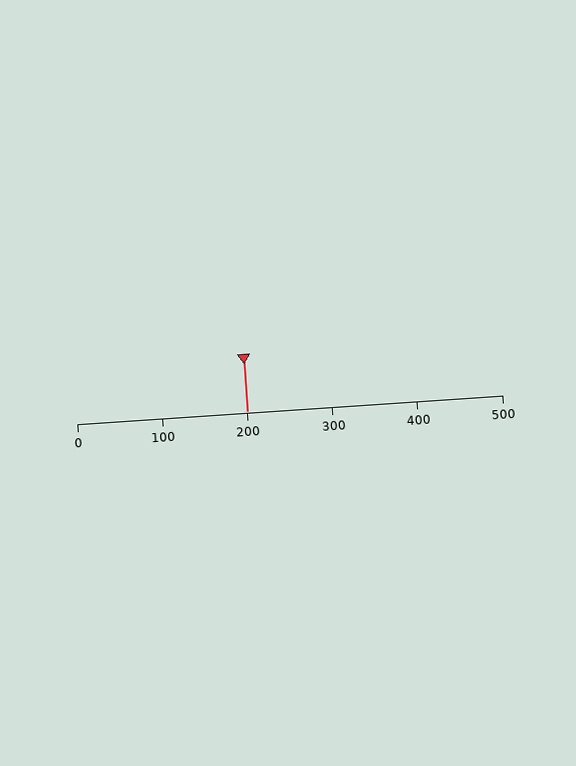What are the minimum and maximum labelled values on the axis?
The axis runs from 0 to 500.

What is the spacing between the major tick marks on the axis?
The major ticks are spaced 100 apart.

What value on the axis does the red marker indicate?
The marker indicates approximately 200.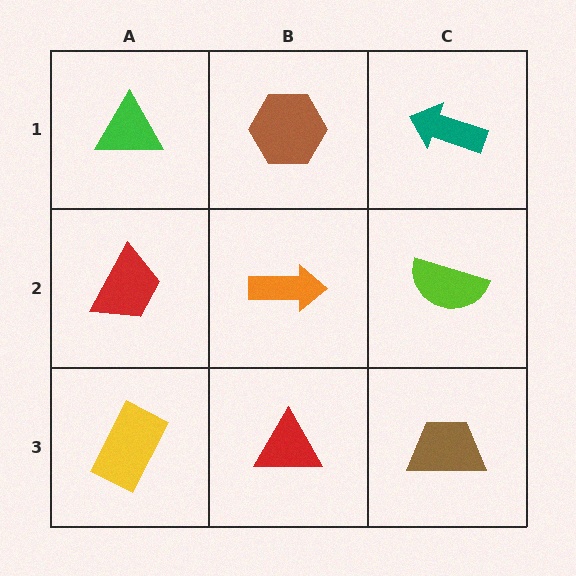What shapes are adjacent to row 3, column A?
A red trapezoid (row 2, column A), a red triangle (row 3, column B).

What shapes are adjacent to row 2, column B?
A brown hexagon (row 1, column B), a red triangle (row 3, column B), a red trapezoid (row 2, column A), a lime semicircle (row 2, column C).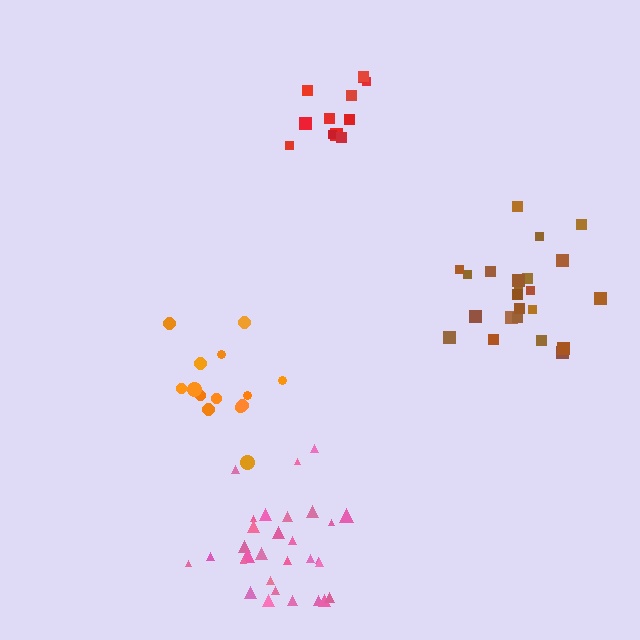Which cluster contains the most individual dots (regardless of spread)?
Pink (30).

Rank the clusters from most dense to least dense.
brown, pink, red, orange.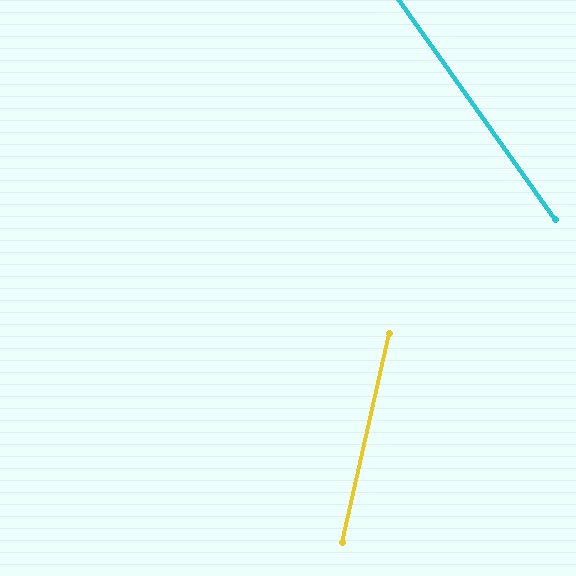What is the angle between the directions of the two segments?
Approximately 48 degrees.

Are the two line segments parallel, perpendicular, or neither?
Neither parallel nor perpendicular — they differ by about 48°.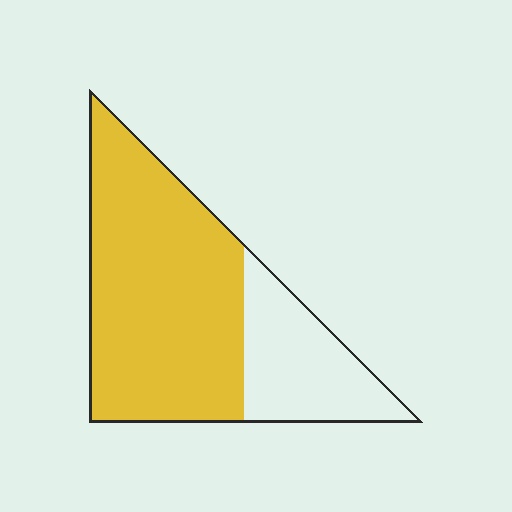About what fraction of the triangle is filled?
About three quarters (3/4).